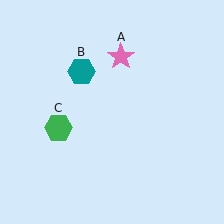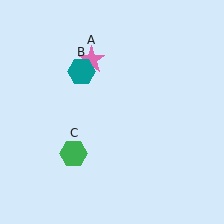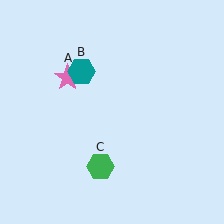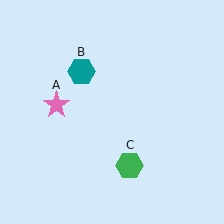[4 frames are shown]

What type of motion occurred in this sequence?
The pink star (object A), green hexagon (object C) rotated counterclockwise around the center of the scene.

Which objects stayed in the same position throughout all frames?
Teal hexagon (object B) remained stationary.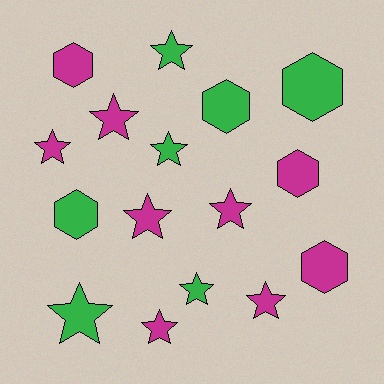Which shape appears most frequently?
Star, with 10 objects.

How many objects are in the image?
There are 16 objects.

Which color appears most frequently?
Magenta, with 9 objects.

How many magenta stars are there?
There are 6 magenta stars.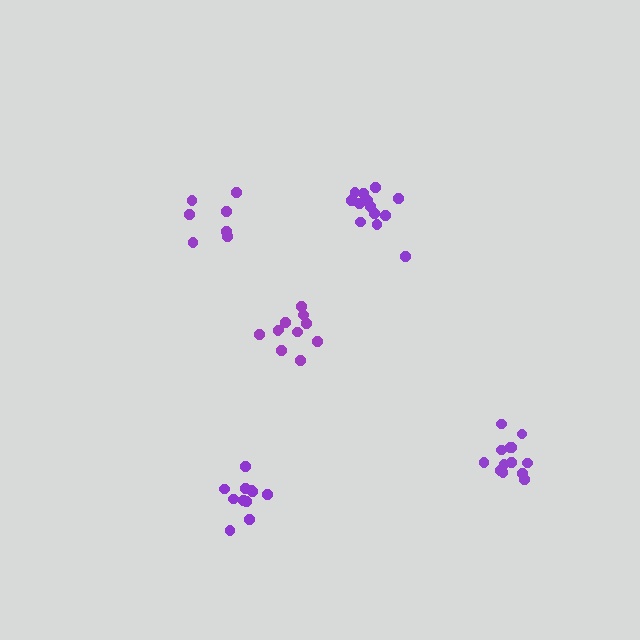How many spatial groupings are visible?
There are 5 spatial groupings.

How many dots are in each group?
Group 1: 11 dots, Group 2: 11 dots, Group 3: 13 dots, Group 4: 7 dots, Group 5: 13 dots (55 total).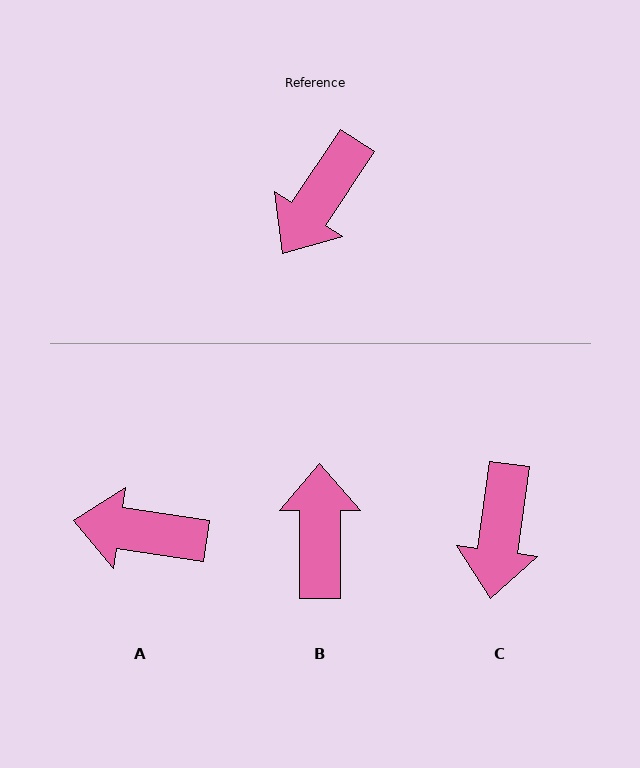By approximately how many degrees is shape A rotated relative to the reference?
Approximately 65 degrees clockwise.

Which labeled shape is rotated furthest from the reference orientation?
B, about 146 degrees away.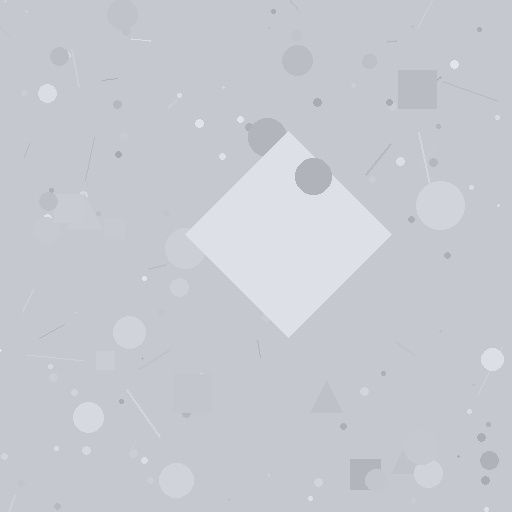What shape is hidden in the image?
A diamond is hidden in the image.